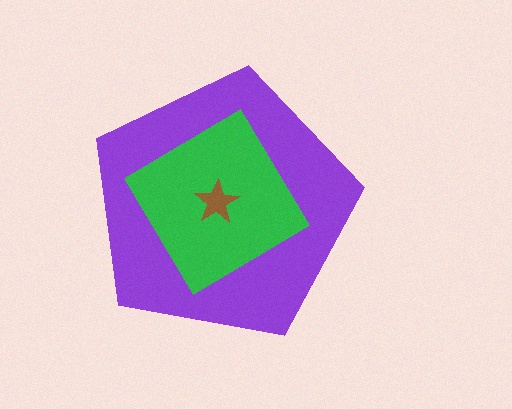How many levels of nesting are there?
3.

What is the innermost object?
The brown star.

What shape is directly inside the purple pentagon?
The green diamond.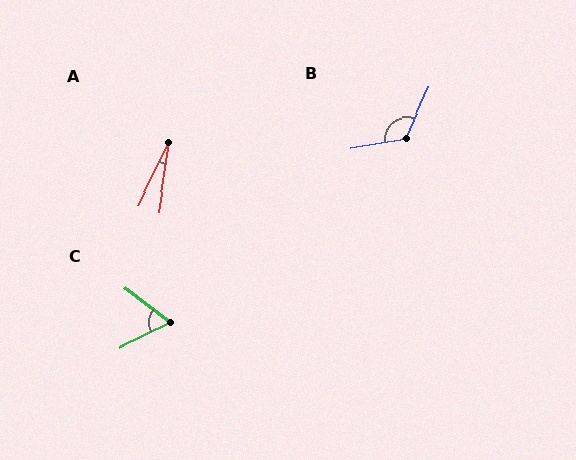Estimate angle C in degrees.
Approximately 63 degrees.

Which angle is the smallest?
A, at approximately 18 degrees.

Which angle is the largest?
B, at approximately 124 degrees.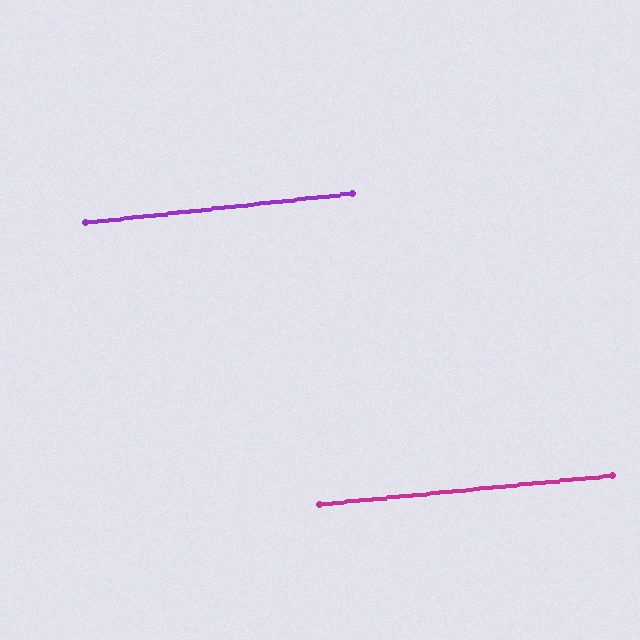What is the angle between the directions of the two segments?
Approximately 1 degree.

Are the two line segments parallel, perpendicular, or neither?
Parallel — their directions differ by only 0.5°.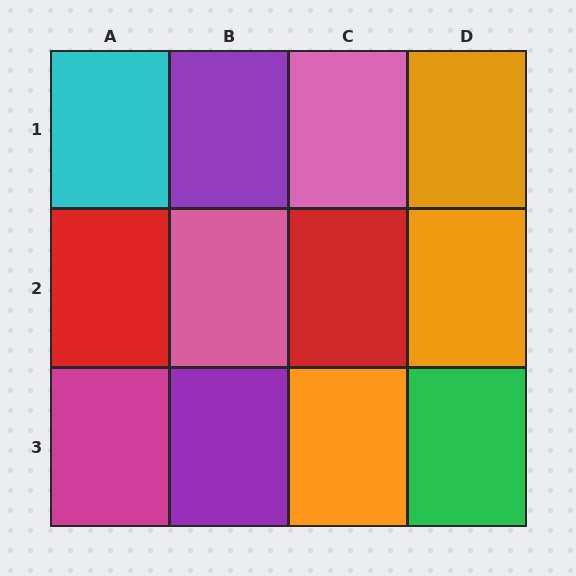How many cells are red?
2 cells are red.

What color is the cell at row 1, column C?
Pink.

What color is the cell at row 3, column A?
Magenta.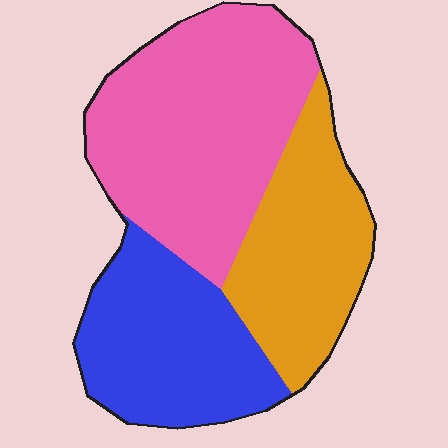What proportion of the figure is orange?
Orange takes up about one quarter (1/4) of the figure.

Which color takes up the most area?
Pink, at roughly 45%.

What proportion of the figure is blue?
Blue covers 29% of the figure.